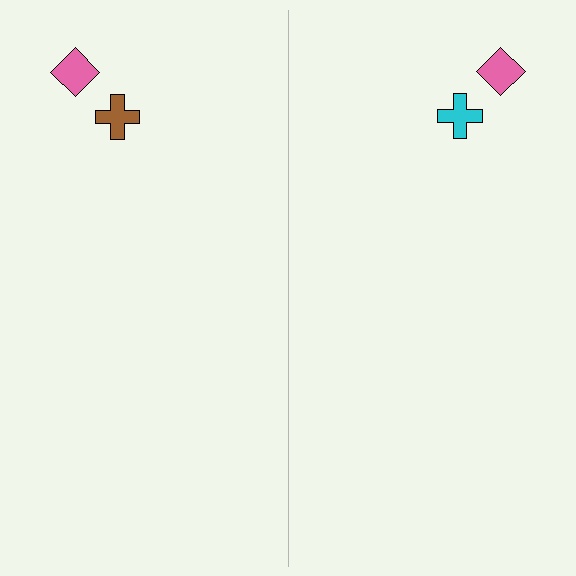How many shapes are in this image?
There are 4 shapes in this image.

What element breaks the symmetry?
The cyan cross on the right side breaks the symmetry — its mirror counterpart is brown.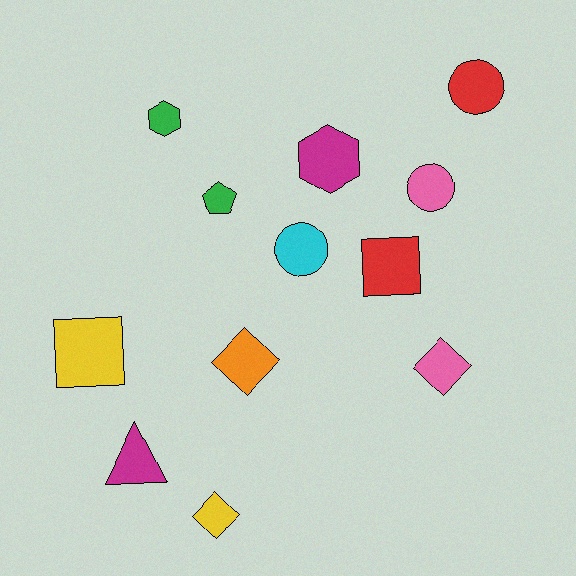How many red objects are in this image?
There are 2 red objects.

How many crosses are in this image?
There are no crosses.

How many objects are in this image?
There are 12 objects.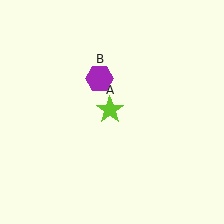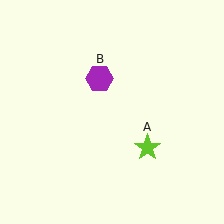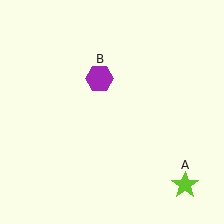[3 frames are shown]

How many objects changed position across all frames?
1 object changed position: lime star (object A).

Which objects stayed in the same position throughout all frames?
Purple hexagon (object B) remained stationary.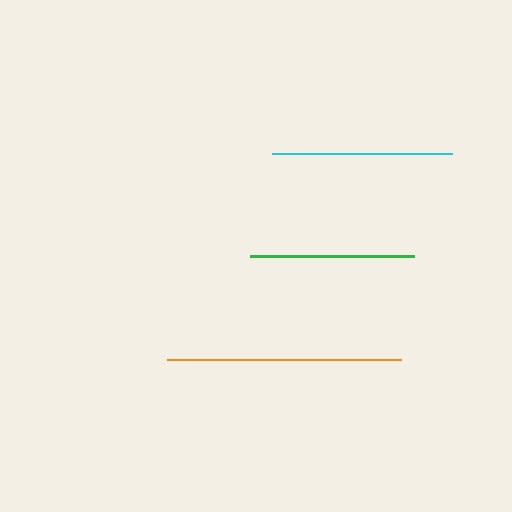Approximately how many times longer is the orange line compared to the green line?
The orange line is approximately 1.4 times the length of the green line.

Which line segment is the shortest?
The green line is the shortest at approximately 165 pixels.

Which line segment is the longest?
The orange line is the longest at approximately 234 pixels.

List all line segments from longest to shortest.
From longest to shortest: orange, cyan, green.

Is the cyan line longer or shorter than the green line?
The cyan line is longer than the green line.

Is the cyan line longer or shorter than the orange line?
The orange line is longer than the cyan line.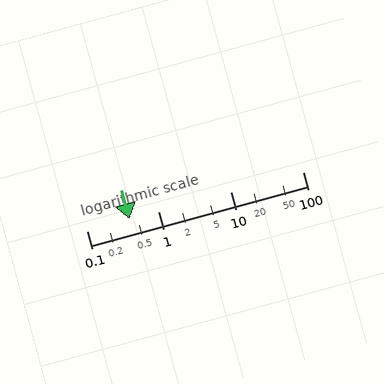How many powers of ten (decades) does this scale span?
The scale spans 3 decades, from 0.1 to 100.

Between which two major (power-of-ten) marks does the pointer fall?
The pointer is between 0.1 and 1.